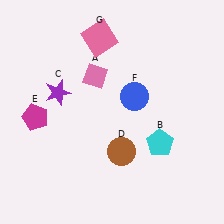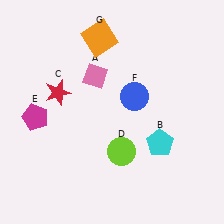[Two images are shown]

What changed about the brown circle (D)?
In Image 1, D is brown. In Image 2, it changed to lime.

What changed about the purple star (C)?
In Image 1, C is purple. In Image 2, it changed to red.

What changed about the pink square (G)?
In Image 1, G is pink. In Image 2, it changed to orange.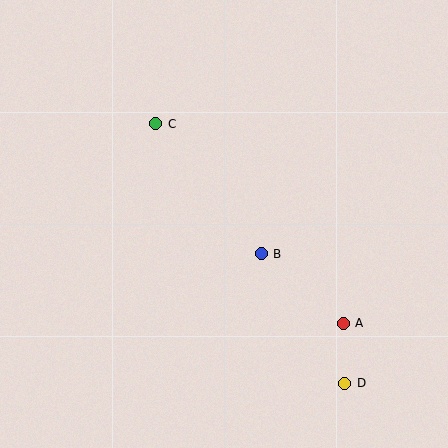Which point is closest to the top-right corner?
Point B is closest to the top-right corner.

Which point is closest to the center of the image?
Point B at (261, 254) is closest to the center.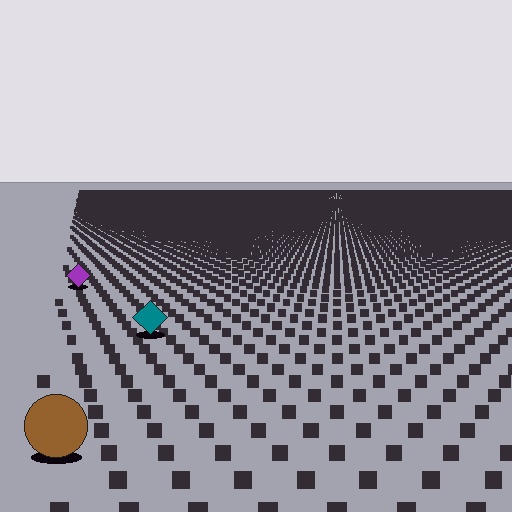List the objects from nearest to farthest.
From nearest to farthest: the brown circle, the teal diamond, the purple diamond.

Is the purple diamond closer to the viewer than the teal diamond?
No. The teal diamond is closer — you can tell from the texture gradient: the ground texture is coarser near it.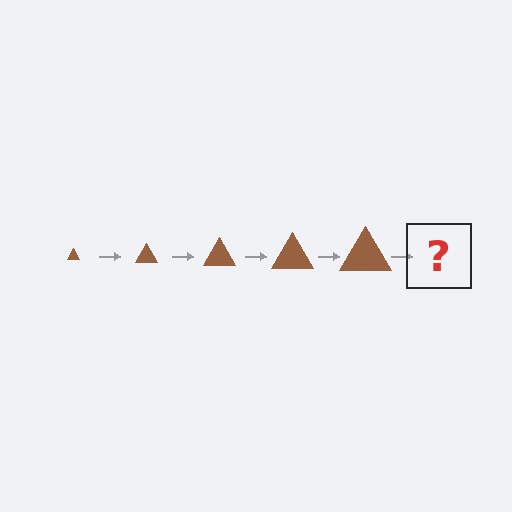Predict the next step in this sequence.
The next step is a brown triangle, larger than the previous one.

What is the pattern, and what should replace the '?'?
The pattern is that the triangle gets progressively larger each step. The '?' should be a brown triangle, larger than the previous one.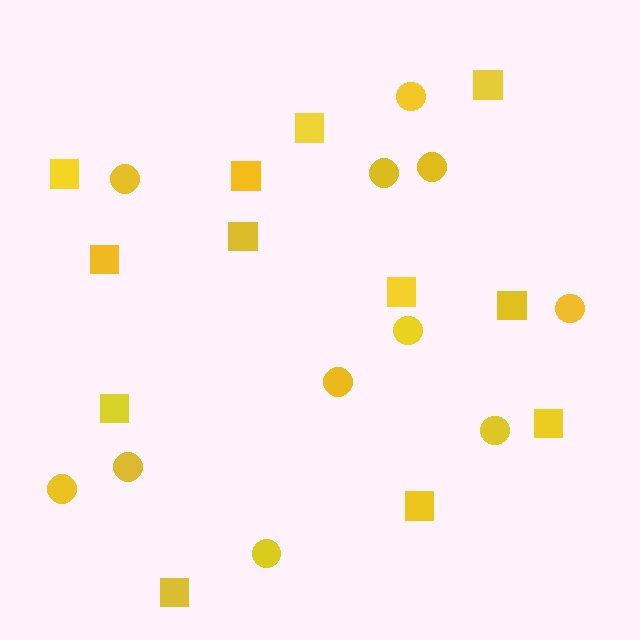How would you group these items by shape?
There are 2 groups: one group of circles (11) and one group of squares (12).